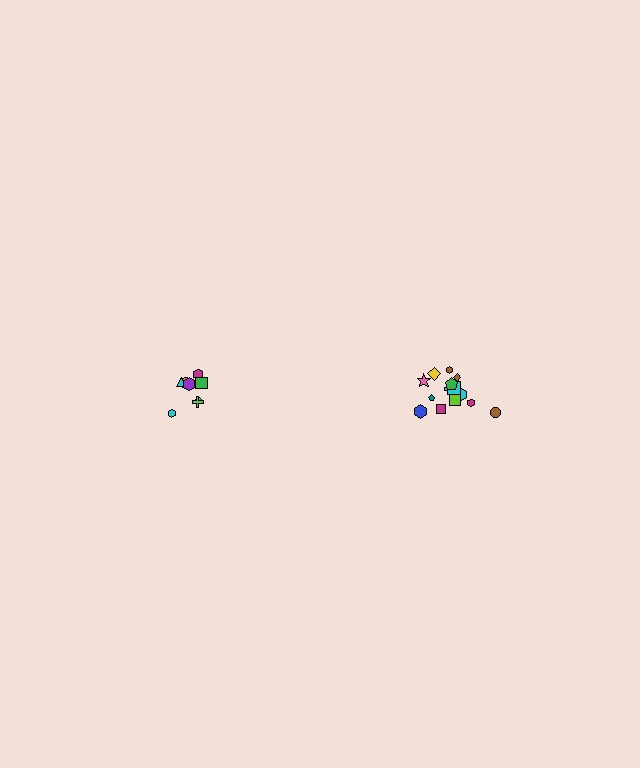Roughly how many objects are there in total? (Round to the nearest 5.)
Roughly 25 objects in total.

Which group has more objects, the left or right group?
The right group.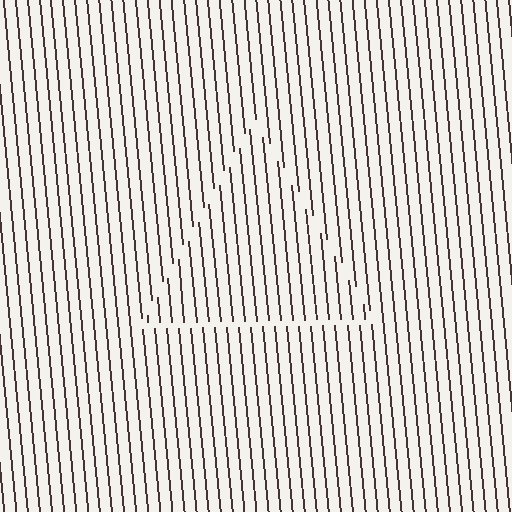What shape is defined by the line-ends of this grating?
An illusory triangle. The interior of the shape contains the same grating, shifted by half a period — the contour is defined by the phase discontinuity where line-ends from the inner and outer gratings abut.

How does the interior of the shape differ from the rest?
The interior of the shape contains the same grating, shifted by half a period — the contour is defined by the phase discontinuity where line-ends from the inner and outer gratings abut.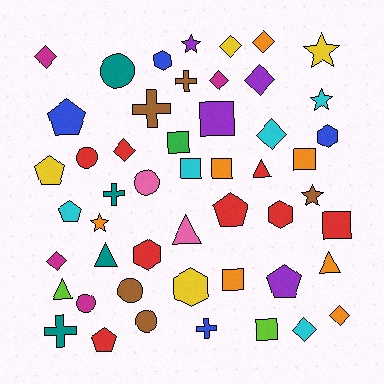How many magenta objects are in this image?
There are 4 magenta objects.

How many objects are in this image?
There are 50 objects.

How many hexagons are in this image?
There are 5 hexagons.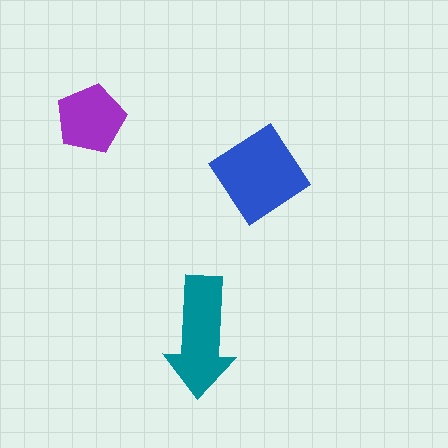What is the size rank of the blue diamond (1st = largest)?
1st.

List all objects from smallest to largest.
The purple pentagon, the teal arrow, the blue diamond.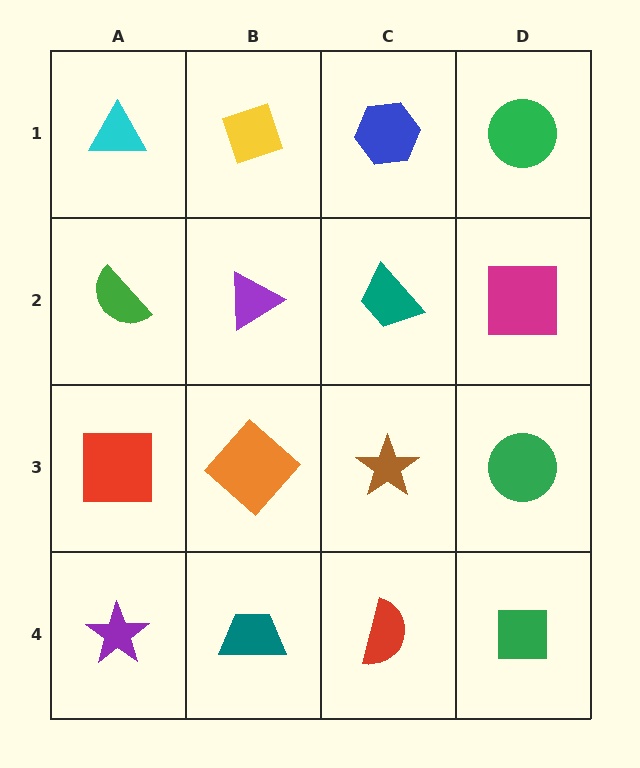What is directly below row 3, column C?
A red semicircle.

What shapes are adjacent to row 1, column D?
A magenta square (row 2, column D), a blue hexagon (row 1, column C).